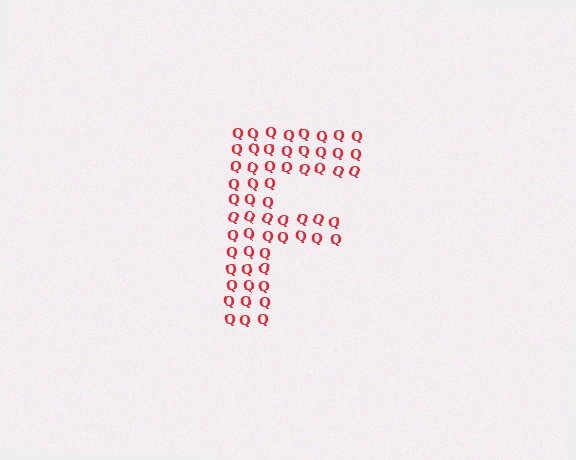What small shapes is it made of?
It is made of small letter Q's.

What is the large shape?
The large shape is the letter F.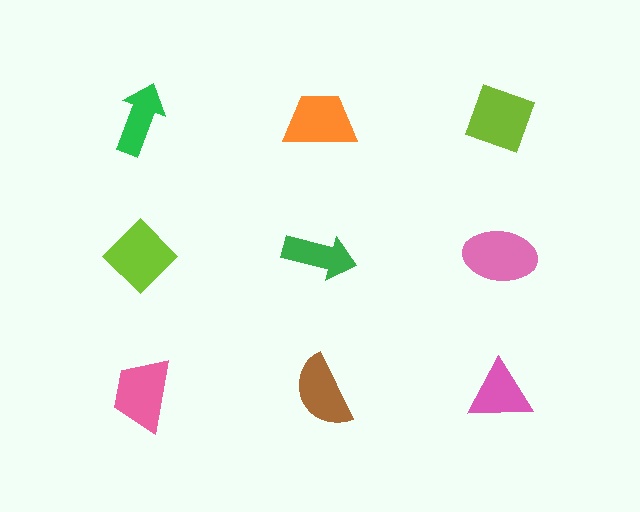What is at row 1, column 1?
A green arrow.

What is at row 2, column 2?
A green arrow.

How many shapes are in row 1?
3 shapes.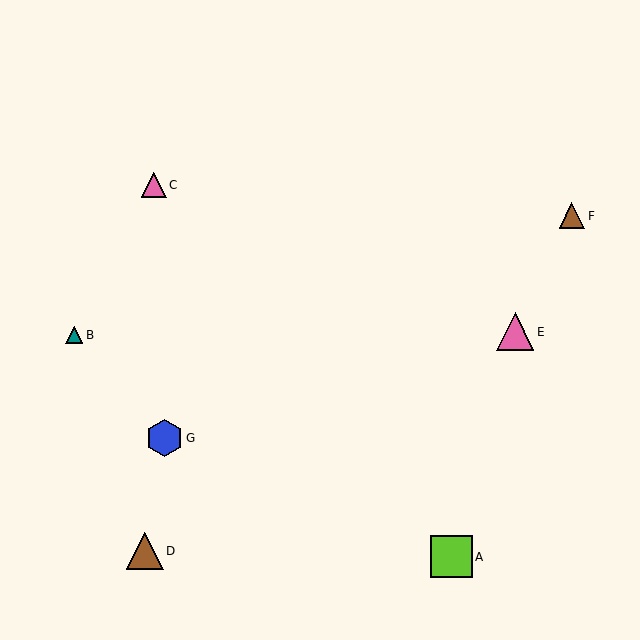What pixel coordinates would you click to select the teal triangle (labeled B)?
Click at (74, 335) to select the teal triangle B.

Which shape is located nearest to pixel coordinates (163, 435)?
The blue hexagon (labeled G) at (165, 438) is nearest to that location.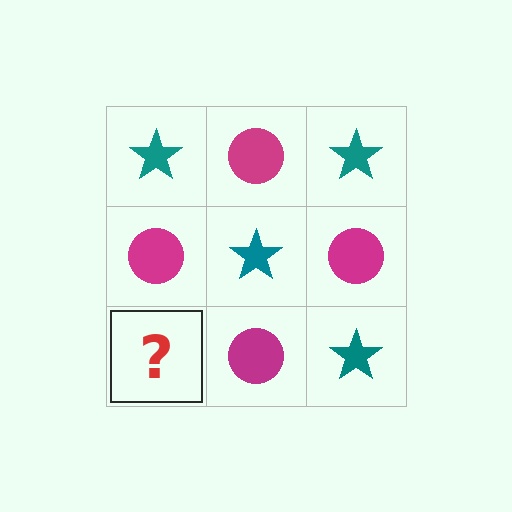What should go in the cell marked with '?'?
The missing cell should contain a teal star.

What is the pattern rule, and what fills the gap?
The rule is that it alternates teal star and magenta circle in a checkerboard pattern. The gap should be filled with a teal star.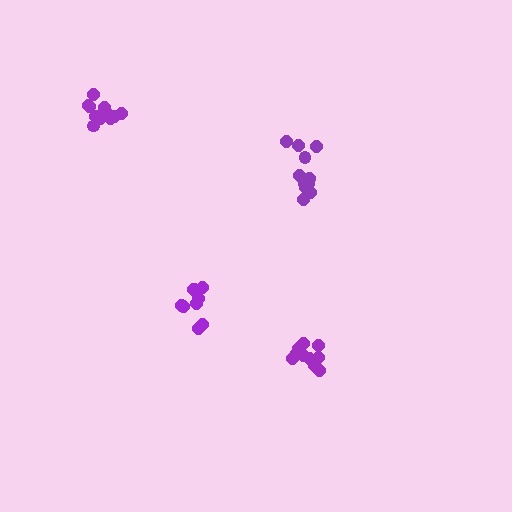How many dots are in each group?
Group 1: 9 dots, Group 2: 10 dots, Group 3: 11 dots, Group 4: 12 dots (42 total).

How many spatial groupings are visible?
There are 4 spatial groupings.